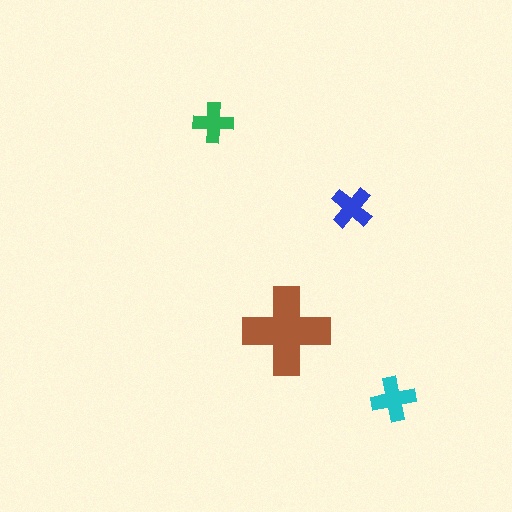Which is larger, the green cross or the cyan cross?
The cyan one.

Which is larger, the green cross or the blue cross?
The blue one.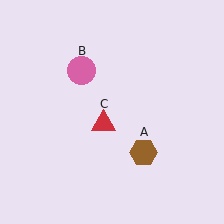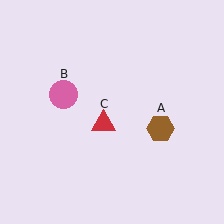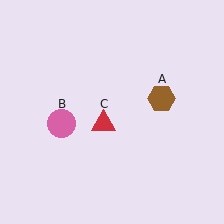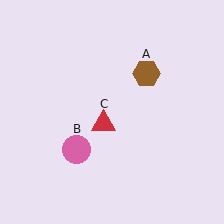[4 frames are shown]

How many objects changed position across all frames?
2 objects changed position: brown hexagon (object A), pink circle (object B).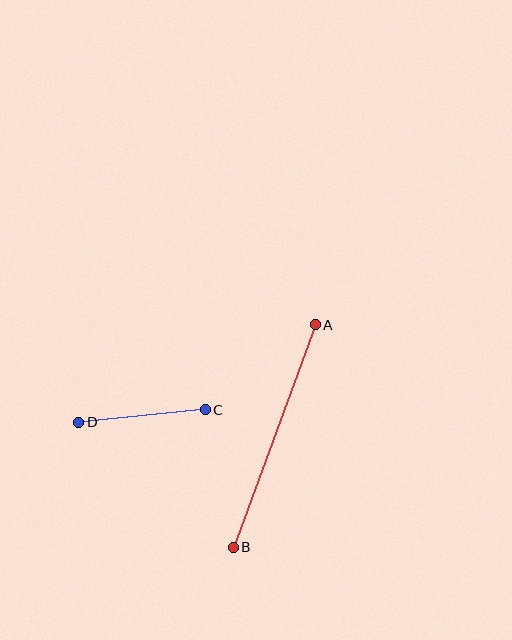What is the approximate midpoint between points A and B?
The midpoint is at approximately (274, 436) pixels.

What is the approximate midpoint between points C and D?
The midpoint is at approximately (142, 416) pixels.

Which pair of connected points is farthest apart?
Points A and B are farthest apart.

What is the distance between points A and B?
The distance is approximately 237 pixels.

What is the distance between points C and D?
The distance is approximately 127 pixels.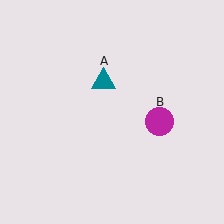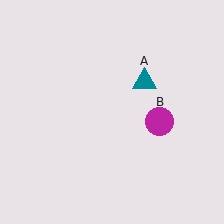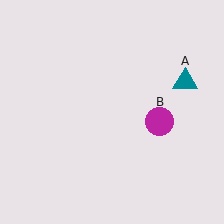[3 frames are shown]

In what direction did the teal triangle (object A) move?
The teal triangle (object A) moved right.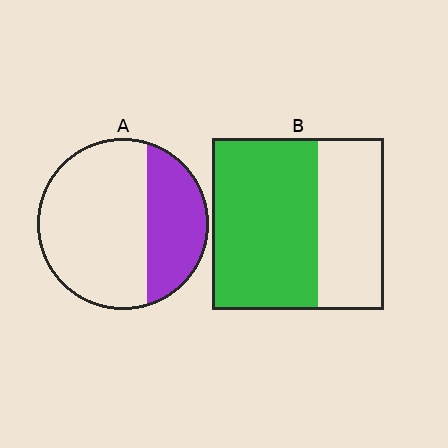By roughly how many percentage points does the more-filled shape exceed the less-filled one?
By roughly 30 percentage points (B over A).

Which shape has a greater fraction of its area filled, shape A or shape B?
Shape B.